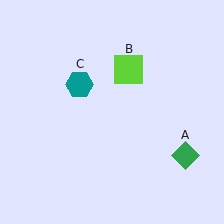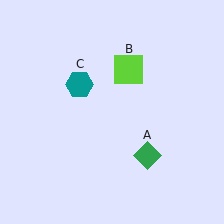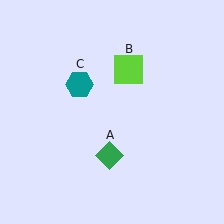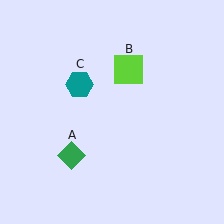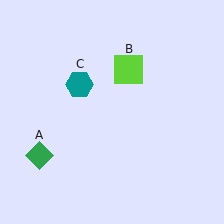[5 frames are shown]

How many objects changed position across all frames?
1 object changed position: green diamond (object A).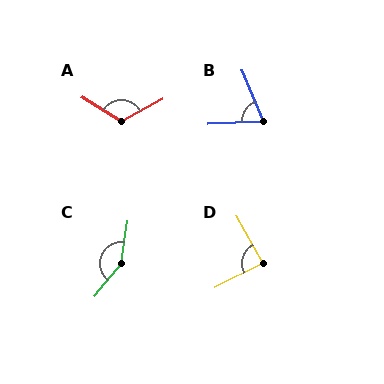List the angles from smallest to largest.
B (69°), D (87°), A (120°), C (149°).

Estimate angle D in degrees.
Approximately 87 degrees.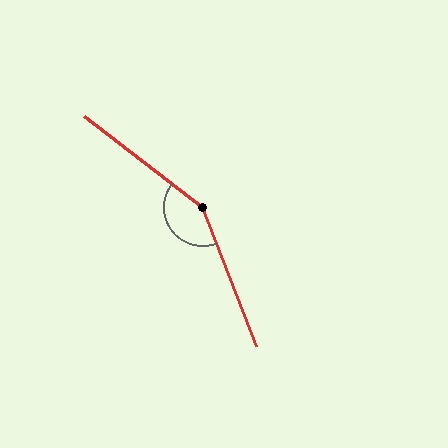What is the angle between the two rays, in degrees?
Approximately 149 degrees.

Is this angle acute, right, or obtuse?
It is obtuse.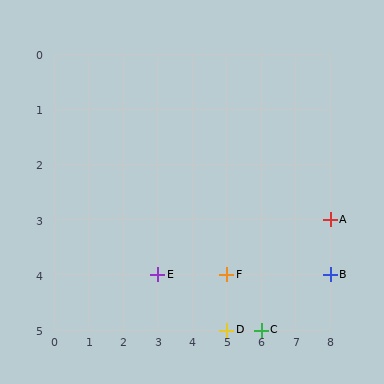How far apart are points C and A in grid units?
Points C and A are 2 columns and 2 rows apart (about 2.8 grid units diagonally).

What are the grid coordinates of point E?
Point E is at grid coordinates (3, 4).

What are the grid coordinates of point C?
Point C is at grid coordinates (6, 5).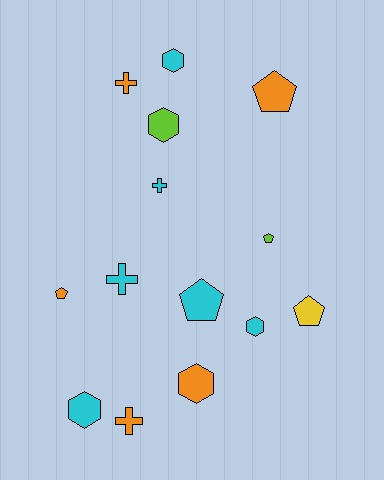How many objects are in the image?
There are 14 objects.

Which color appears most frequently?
Cyan, with 6 objects.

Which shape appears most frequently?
Pentagon, with 5 objects.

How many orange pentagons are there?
There are 2 orange pentagons.